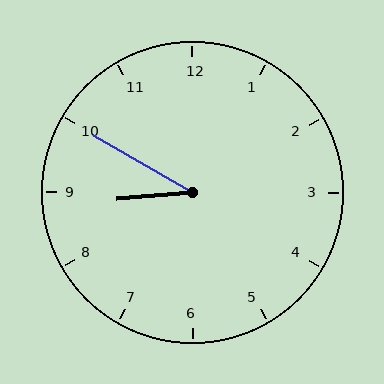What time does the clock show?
8:50.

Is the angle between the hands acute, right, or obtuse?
It is acute.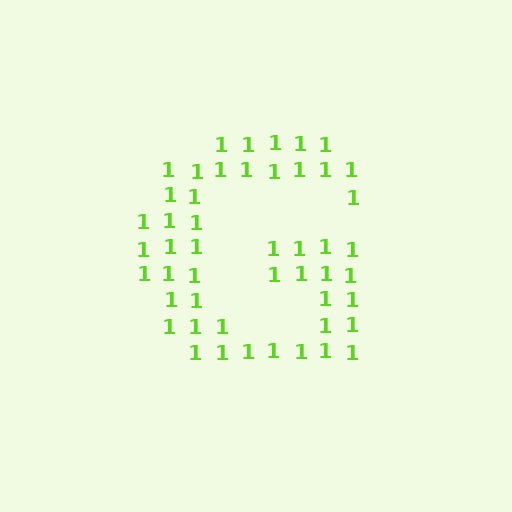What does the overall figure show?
The overall figure shows the letter G.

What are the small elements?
The small elements are digit 1's.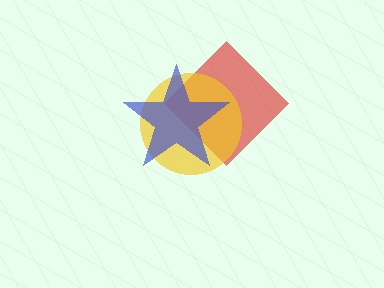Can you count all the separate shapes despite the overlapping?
Yes, there are 3 separate shapes.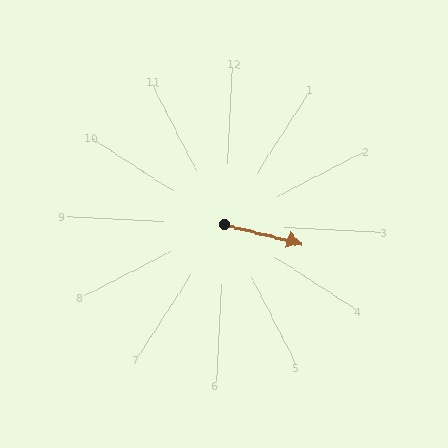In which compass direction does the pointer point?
East.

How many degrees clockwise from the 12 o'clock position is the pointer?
Approximately 101 degrees.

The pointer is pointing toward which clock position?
Roughly 3 o'clock.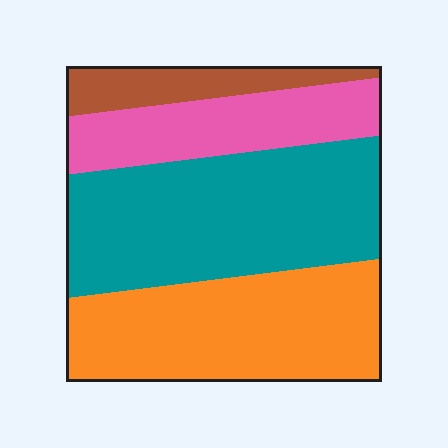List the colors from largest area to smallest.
From largest to smallest: teal, orange, pink, brown.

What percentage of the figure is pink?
Pink takes up about one fifth (1/5) of the figure.